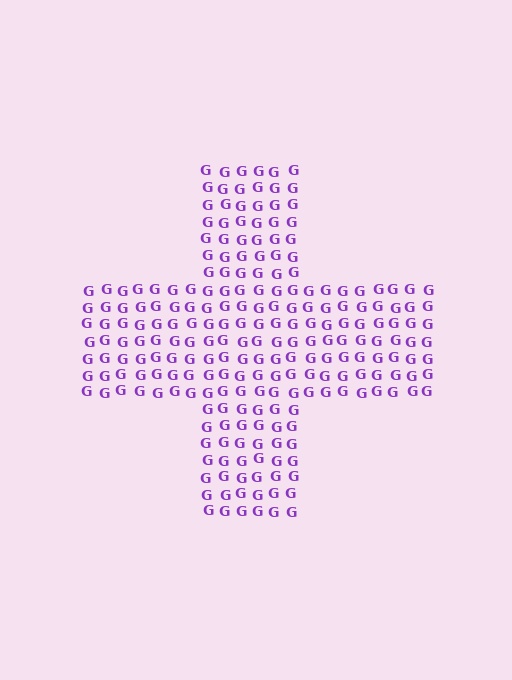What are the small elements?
The small elements are letter G's.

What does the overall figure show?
The overall figure shows a cross.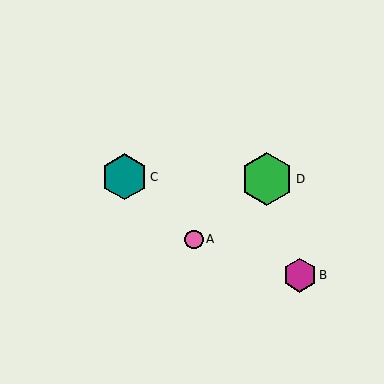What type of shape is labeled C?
Shape C is a teal hexagon.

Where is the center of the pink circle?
The center of the pink circle is at (194, 239).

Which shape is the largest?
The green hexagon (labeled D) is the largest.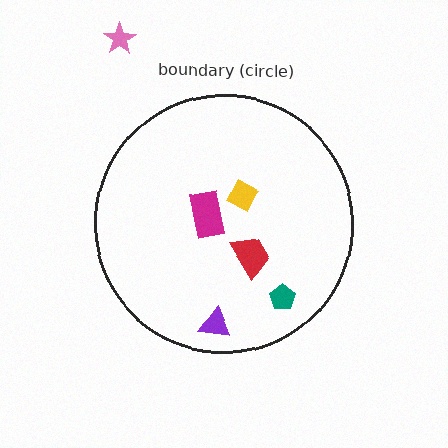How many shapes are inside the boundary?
5 inside, 1 outside.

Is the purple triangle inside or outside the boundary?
Inside.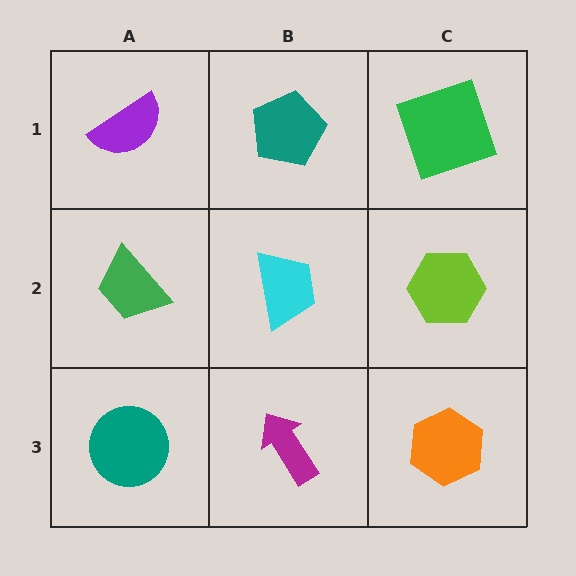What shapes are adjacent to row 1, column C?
A lime hexagon (row 2, column C), a teal pentagon (row 1, column B).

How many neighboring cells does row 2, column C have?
3.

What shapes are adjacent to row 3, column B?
A cyan trapezoid (row 2, column B), a teal circle (row 3, column A), an orange hexagon (row 3, column C).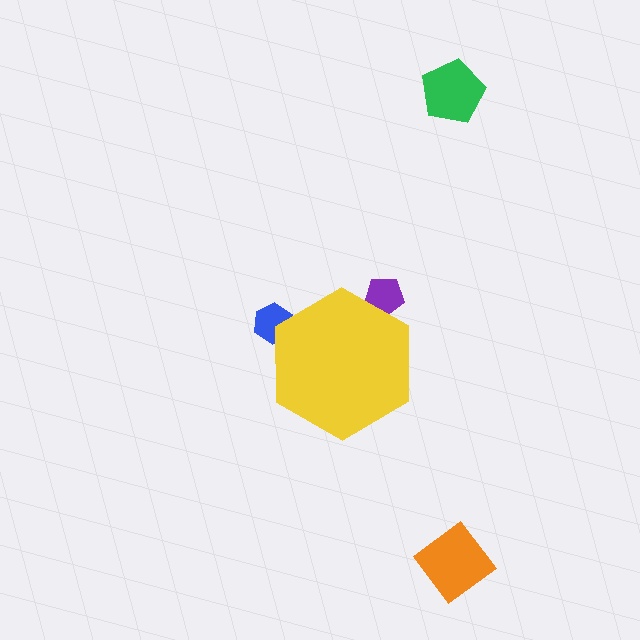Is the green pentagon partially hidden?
No, the green pentagon is fully visible.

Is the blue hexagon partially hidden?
Yes, the blue hexagon is partially hidden behind the yellow hexagon.